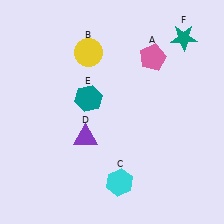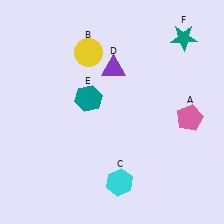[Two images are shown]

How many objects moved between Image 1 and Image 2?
2 objects moved between the two images.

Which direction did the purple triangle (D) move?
The purple triangle (D) moved up.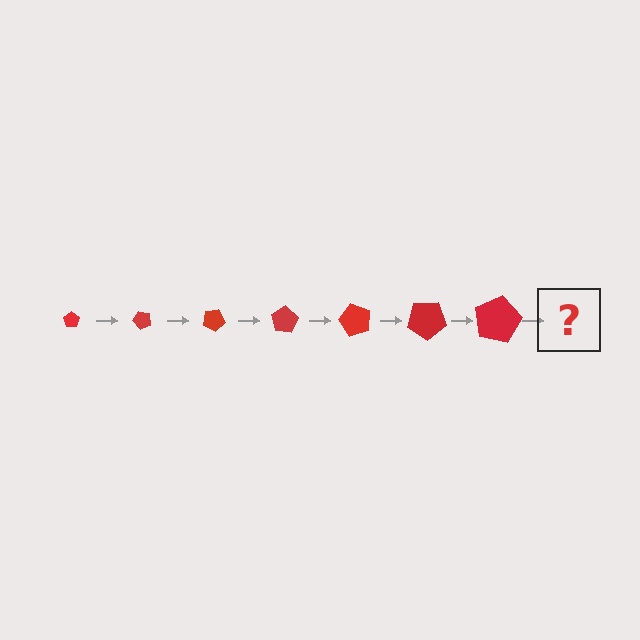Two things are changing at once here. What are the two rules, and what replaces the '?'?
The two rules are that the pentagon grows larger each step and it rotates 50 degrees each step. The '?' should be a pentagon, larger than the previous one and rotated 350 degrees from the start.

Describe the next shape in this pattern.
It should be a pentagon, larger than the previous one and rotated 350 degrees from the start.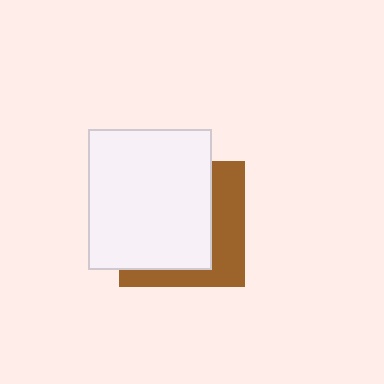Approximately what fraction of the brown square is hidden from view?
Roughly 63% of the brown square is hidden behind the white rectangle.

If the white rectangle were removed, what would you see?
You would see the complete brown square.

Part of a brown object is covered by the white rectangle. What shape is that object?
It is a square.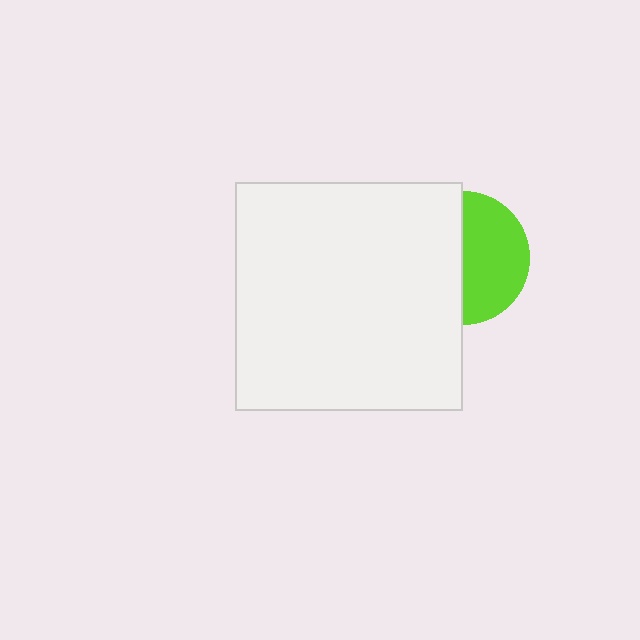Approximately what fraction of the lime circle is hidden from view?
Roughly 51% of the lime circle is hidden behind the white square.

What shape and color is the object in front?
The object in front is a white square.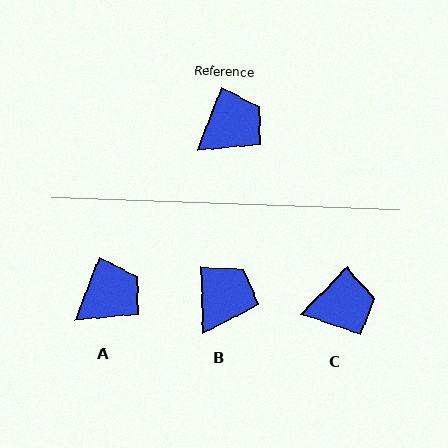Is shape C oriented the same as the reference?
No, it is off by about 23 degrees.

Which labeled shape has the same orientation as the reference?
A.